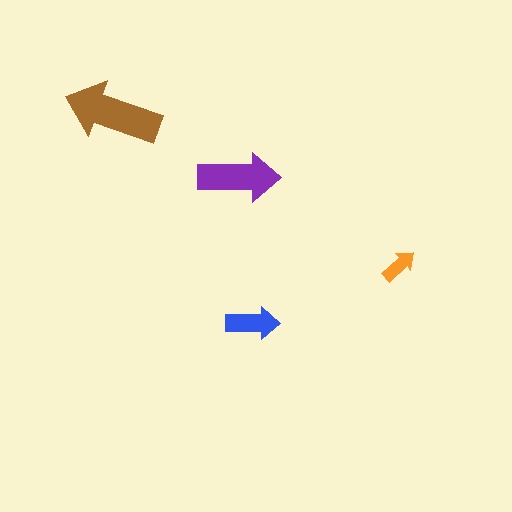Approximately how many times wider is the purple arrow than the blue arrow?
About 1.5 times wider.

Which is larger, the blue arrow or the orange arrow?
The blue one.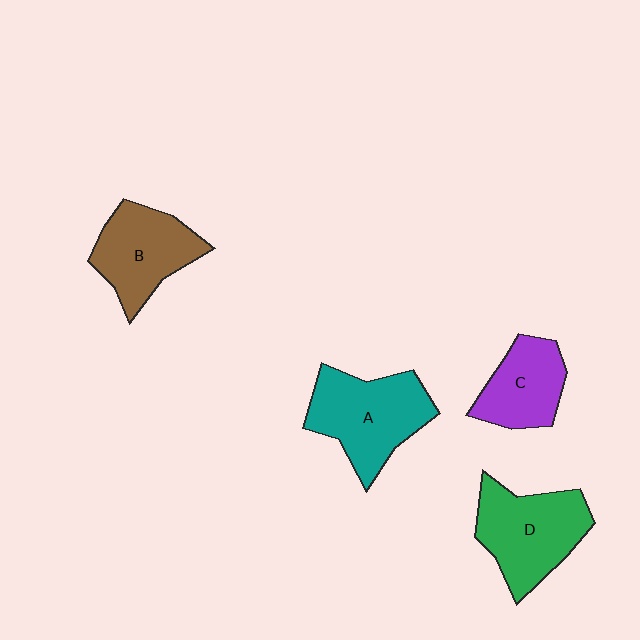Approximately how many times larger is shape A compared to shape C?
Approximately 1.5 times.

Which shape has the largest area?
Shape A (teal).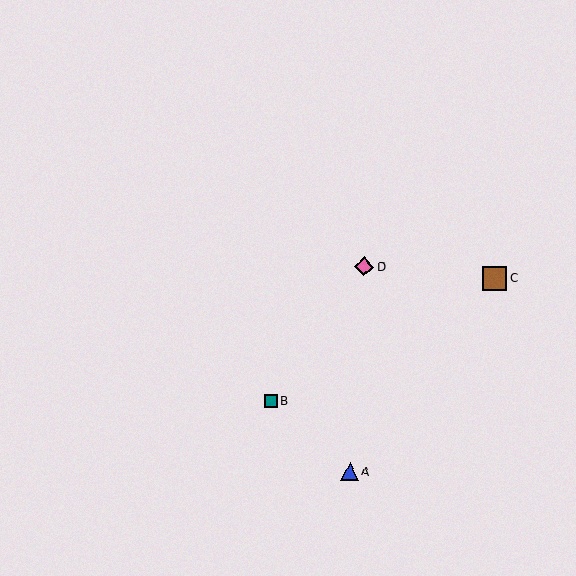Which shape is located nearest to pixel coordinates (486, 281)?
The brown square (labeled C) at (495, 278) is nearest to that location.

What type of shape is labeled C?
Shape C is a brown square.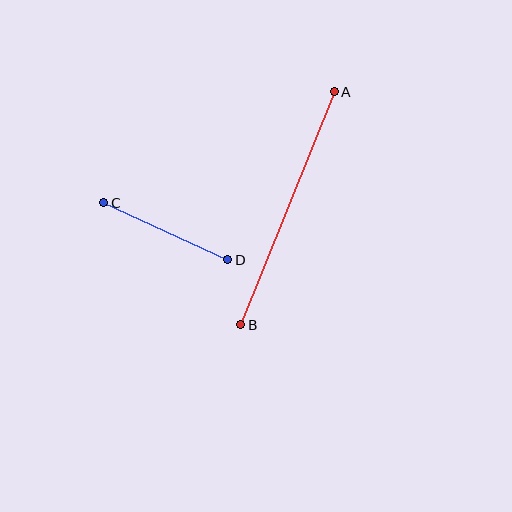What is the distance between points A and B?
The distance is approximately 251 pixels.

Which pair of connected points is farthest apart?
Points A and B are farthest apart.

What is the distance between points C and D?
The distance is approximately 137 pixels.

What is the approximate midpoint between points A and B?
The midpoint is at approximately (288, 208) pixels.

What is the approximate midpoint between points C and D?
The midpoint is at approximately (166, 231) pixels.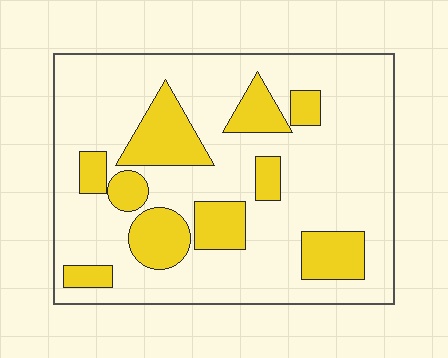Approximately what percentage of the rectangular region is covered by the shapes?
Approximately 25%.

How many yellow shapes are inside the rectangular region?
10.